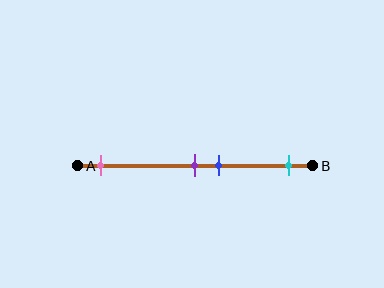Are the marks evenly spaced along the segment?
No, the marks are not evenly spaced.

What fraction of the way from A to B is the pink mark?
The pink mark is approximately 10% (0.1) of the way from A to B.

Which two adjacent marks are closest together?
The purple and blue marks are the closest adjacent pair.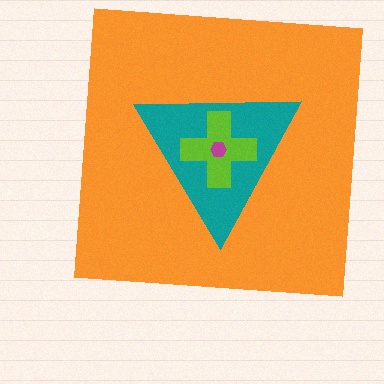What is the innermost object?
The magenta hexagon.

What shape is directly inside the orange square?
The teal triangle.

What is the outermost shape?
The orange square.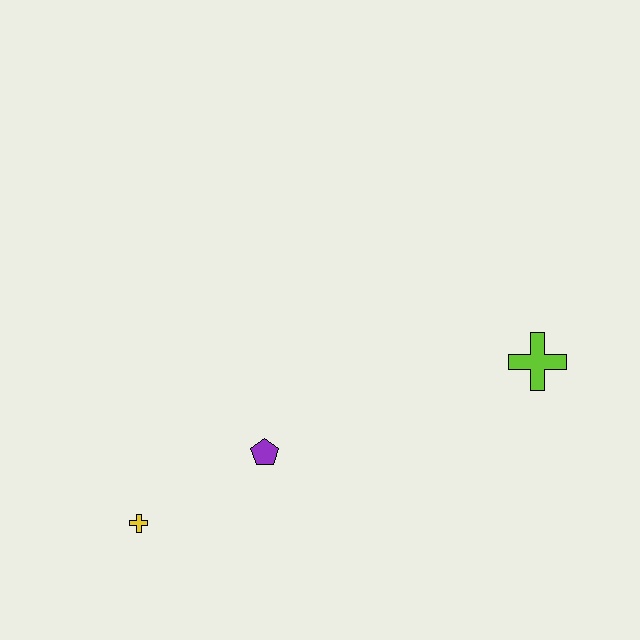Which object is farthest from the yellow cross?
The lime cross is farthest from the yellow cross.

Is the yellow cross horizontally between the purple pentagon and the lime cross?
No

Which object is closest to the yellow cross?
The purple pentagon is closest to the yellow cross.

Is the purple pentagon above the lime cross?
No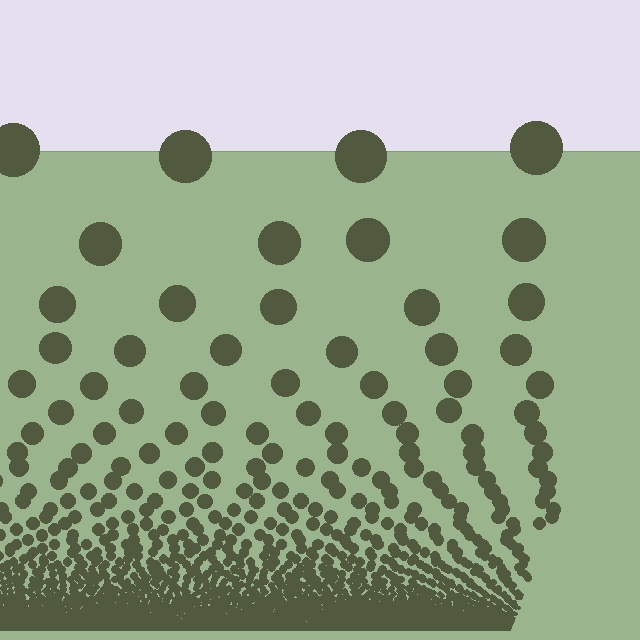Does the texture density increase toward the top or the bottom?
Density increases toward the bottom.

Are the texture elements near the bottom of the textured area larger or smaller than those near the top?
Smaller. The gradient is inverted — elements near the bottom are smaller and denser.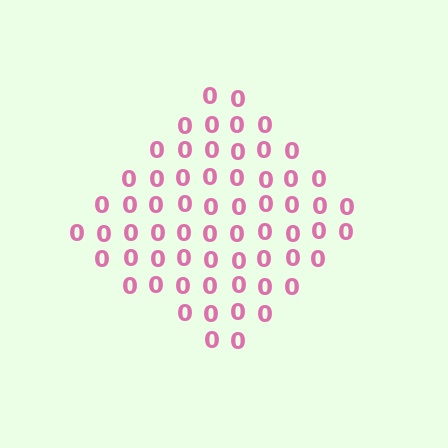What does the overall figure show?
The overall figure shows a diamond.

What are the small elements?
The small elements are digit 0's.